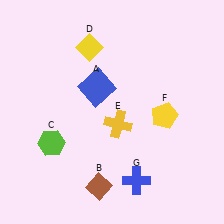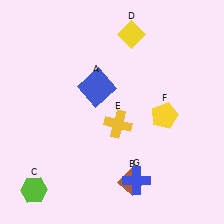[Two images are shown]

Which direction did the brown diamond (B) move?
The brown diamond (B) moved right.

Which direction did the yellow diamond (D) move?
The yellow diamond (D) moved right.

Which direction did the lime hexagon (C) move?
The lime hexagon (C) moved down.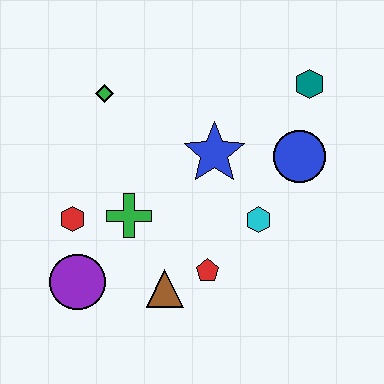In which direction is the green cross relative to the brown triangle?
The green cross is above the brown triangle.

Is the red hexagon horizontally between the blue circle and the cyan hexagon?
No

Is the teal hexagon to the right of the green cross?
Yes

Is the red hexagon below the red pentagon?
No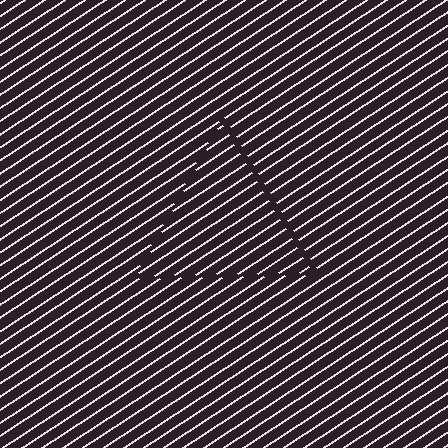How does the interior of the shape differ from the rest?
The interior of the shape contains the same grating, shifted by half a period — the contour is defined by the phase discontinuity where line-ends from the inner and outer gratings abut.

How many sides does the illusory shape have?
3 sides — the line-ends trace a triangle.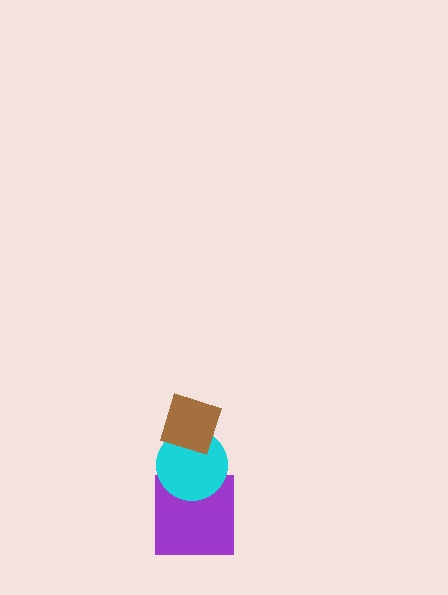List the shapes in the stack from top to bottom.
From top to bottom: the brown diamond, the cyan circle, the purple square.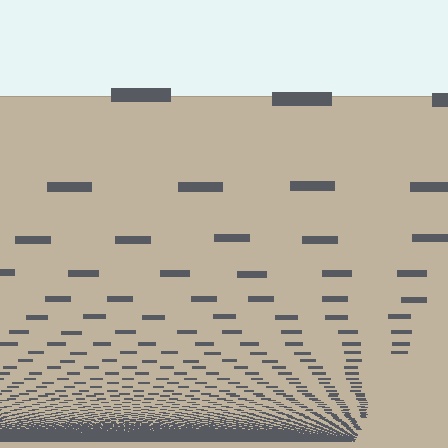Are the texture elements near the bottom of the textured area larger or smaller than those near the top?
Smaller. The gradient is inverted — elements near the bottom are smaller and denser.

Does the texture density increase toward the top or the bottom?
Density increases toward the bottom.